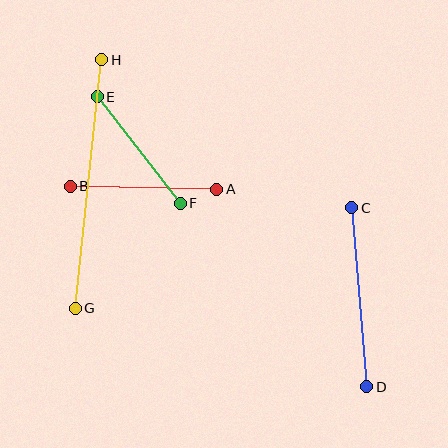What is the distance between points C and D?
The distance is approximately 179 pixels.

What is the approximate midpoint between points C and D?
The midpoint is at approximately (359, 297) pixels.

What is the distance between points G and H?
The distance is approximately 250 pixels.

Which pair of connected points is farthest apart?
Points G and H are farthest apart.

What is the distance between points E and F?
The distance is approximately 135 pixels.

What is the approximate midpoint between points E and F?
The midpoint is at approximately (139, 150) pixels.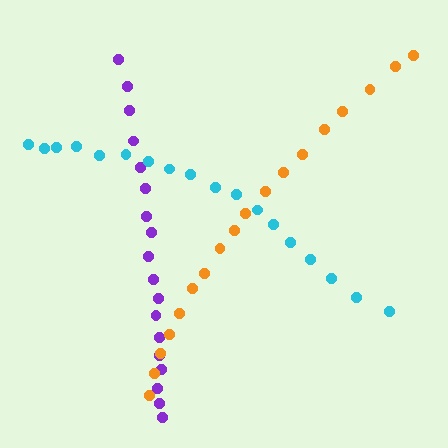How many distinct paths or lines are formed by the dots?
There are 3 distinct paths.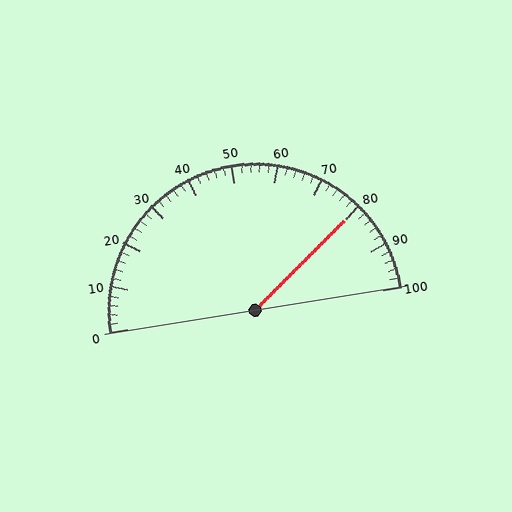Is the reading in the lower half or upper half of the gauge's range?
The reading is in the upper half of the range (0 to 100).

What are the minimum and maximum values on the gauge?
The gauge ranges from 0 to 100.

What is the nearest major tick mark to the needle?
The nearest major tick mark is 80.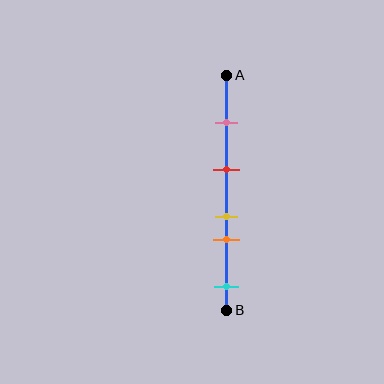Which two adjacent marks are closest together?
The yellow and orange marks are the closest adjacent pair.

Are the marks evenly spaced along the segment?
No, the marks are not evenly spaced.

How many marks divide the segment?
There are 5 marks dividing the segment.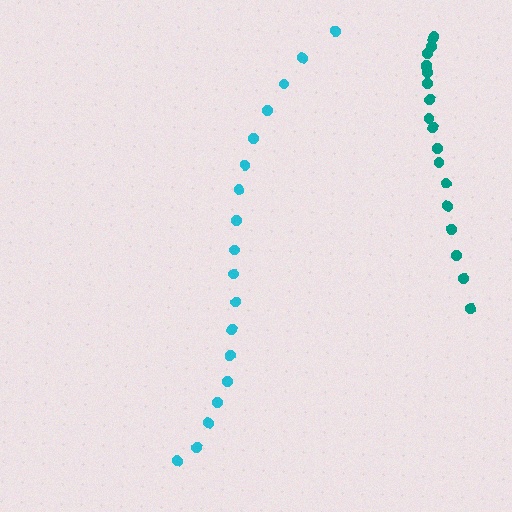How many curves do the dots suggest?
There are 2 distinct paths.